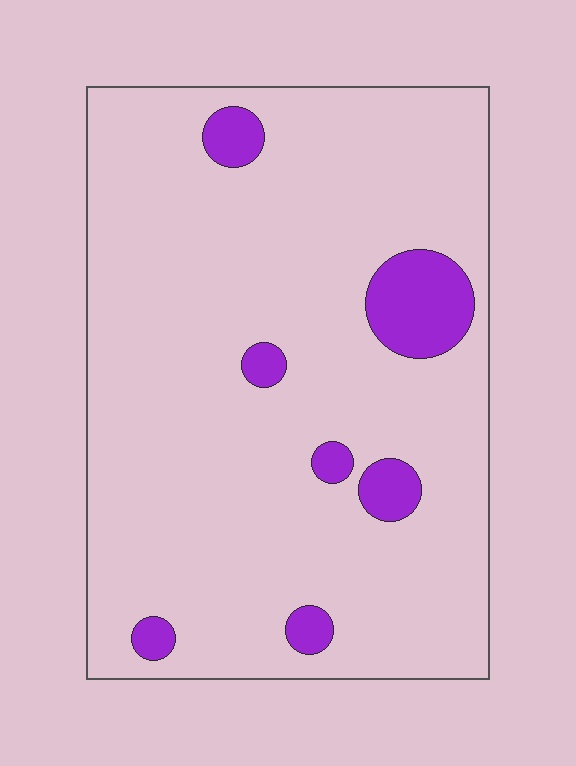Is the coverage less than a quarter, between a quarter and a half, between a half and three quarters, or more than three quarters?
Less than a quarter.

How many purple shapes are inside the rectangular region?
7.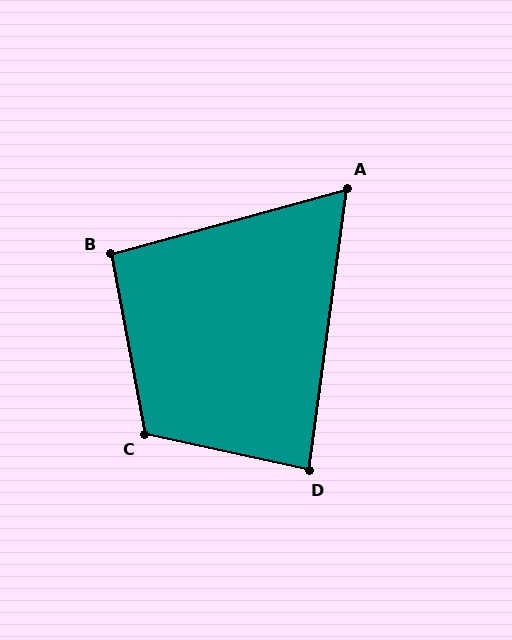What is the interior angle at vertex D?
Approximately 85 degrees (approximately right).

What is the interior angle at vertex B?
Approximately 95 degrees (approximately right).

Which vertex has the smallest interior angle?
A, at approximately 67 degrees.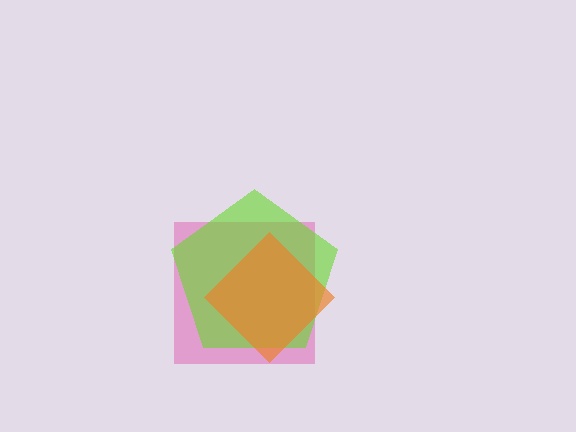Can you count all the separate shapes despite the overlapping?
Yes, there are 3 separate shapes.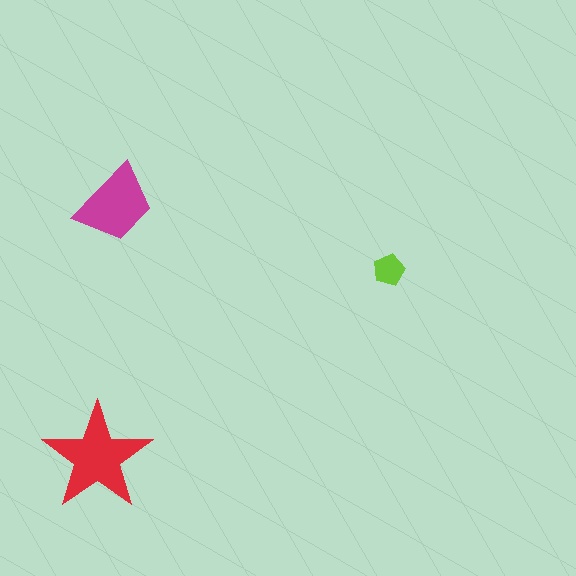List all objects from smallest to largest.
The lime pentagon, the magenta trapezoid, the red star.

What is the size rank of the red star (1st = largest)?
1st.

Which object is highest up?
The magenta trapezoid is topmost.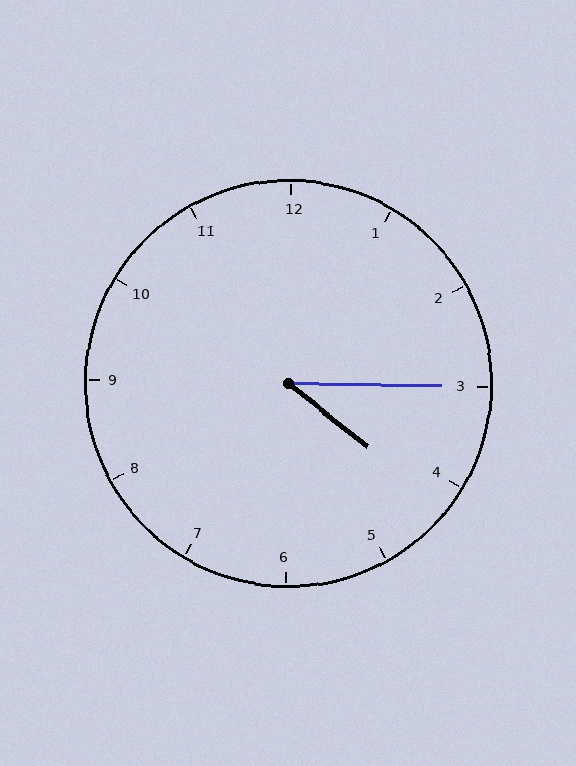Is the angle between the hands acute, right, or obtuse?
It is acute.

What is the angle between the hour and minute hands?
Approximately 38 degrees.